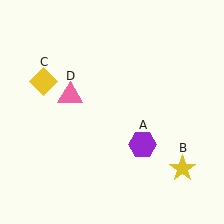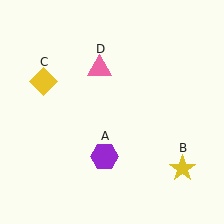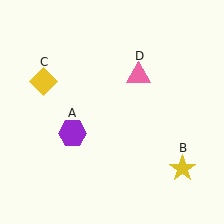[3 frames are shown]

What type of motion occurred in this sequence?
The purple hexagon (object A), pink triangle (object D) rotated clockwise around the center of the scene.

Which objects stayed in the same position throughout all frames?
Yellow star (object B) and yellow diamond (object C) remained stationary.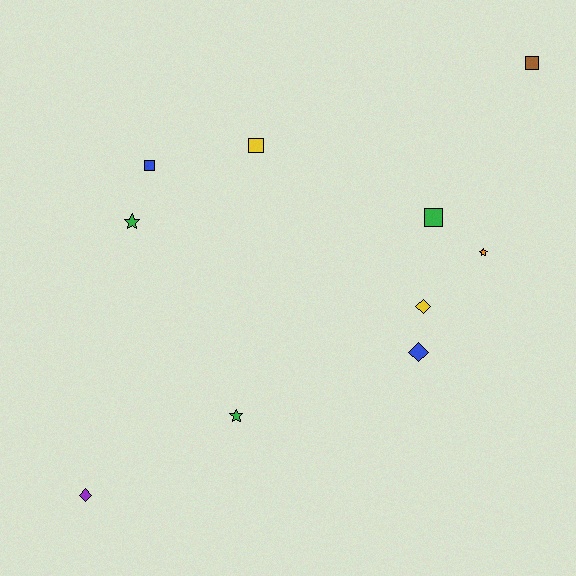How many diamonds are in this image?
There are 3 diamonds.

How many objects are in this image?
There are 10 objects.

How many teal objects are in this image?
There are no teal objects.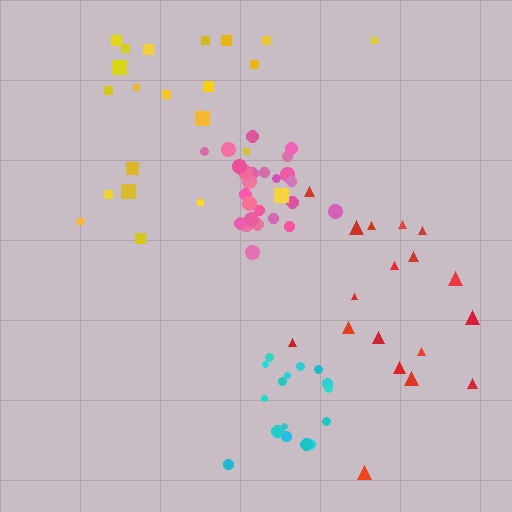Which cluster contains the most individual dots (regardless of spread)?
Pink (26).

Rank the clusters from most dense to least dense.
pink, cyan, yellow, red.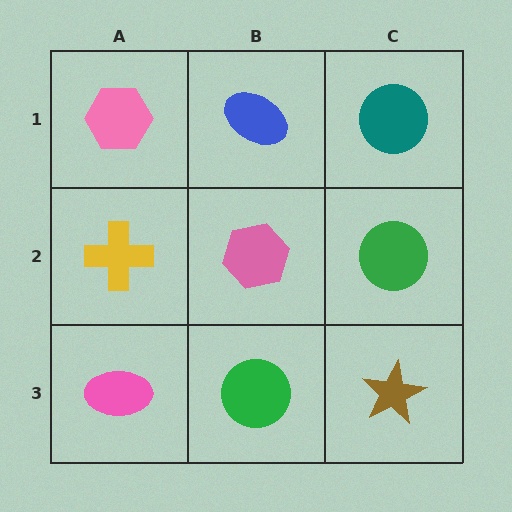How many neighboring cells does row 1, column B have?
3.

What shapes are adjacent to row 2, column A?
A pink hexagon (row 1, column A), a pink ellipse (row 3, column A), a pink hexagon (row 2, column B).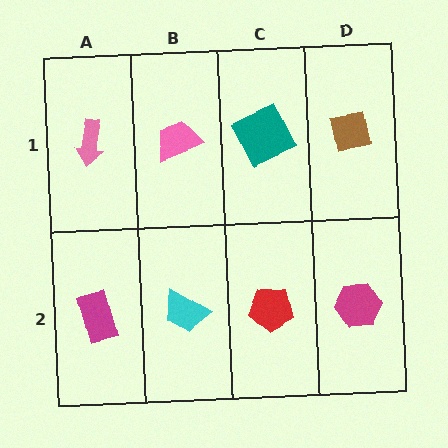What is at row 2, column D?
A magenta hexagon.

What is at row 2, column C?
A red pentagon.